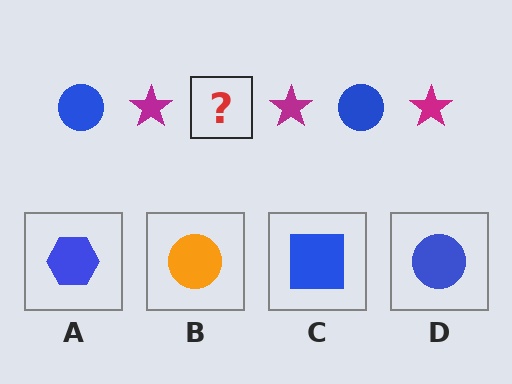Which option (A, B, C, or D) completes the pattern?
D.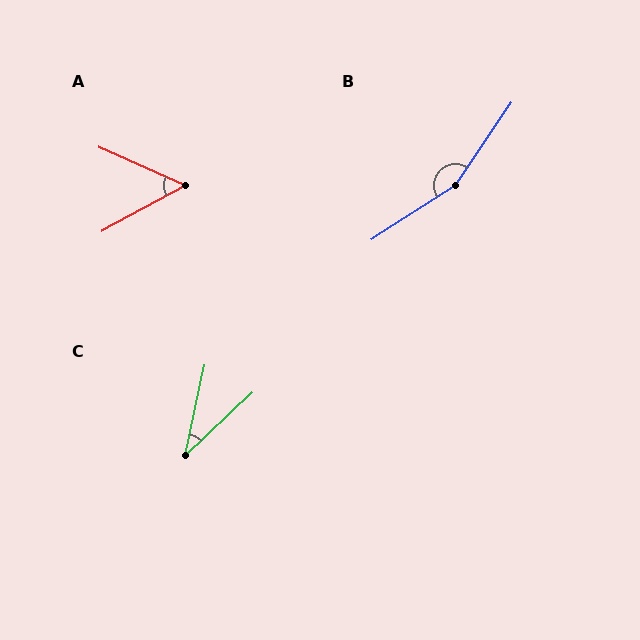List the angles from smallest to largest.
C (35°), A (53°), B (156°).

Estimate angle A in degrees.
Approximately 53 degrees.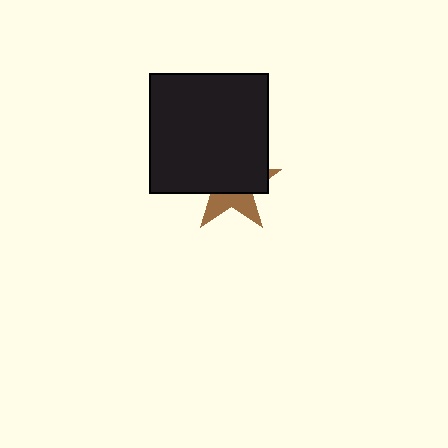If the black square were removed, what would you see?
You would see the complete brown star.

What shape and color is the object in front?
The object in front is a black square.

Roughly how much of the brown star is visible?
A small part of it is visible (roughly 37%).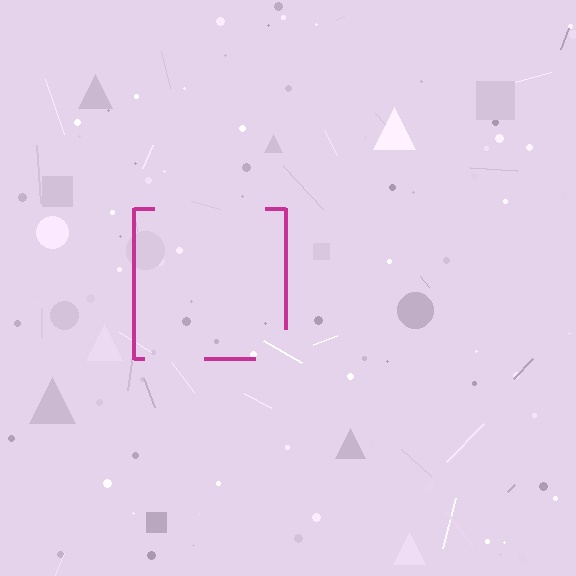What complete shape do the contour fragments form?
The contour fragments form a square.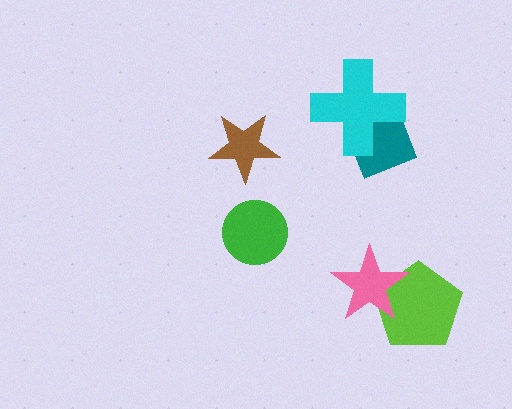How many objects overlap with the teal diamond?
1 object overlaps with the teal diamond.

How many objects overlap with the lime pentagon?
1 object overlaps with the lime pentagon.